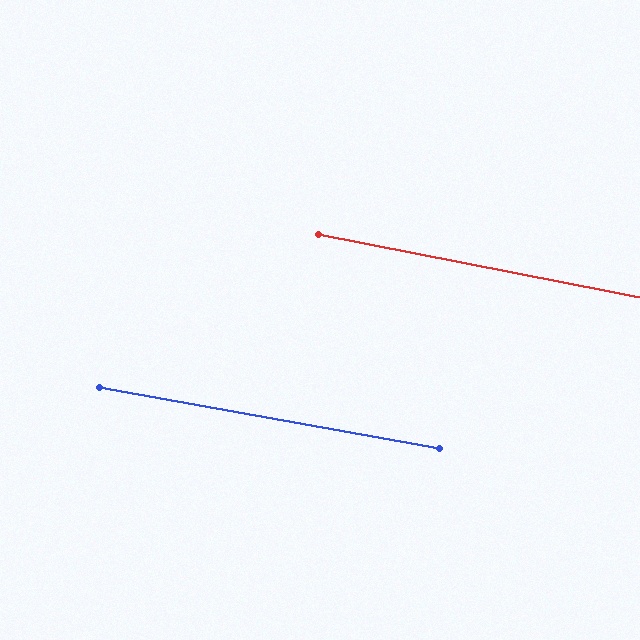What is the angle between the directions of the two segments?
Approximately 1 degree.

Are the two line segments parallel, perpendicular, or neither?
Parallel — their directions differ by only 0.9°.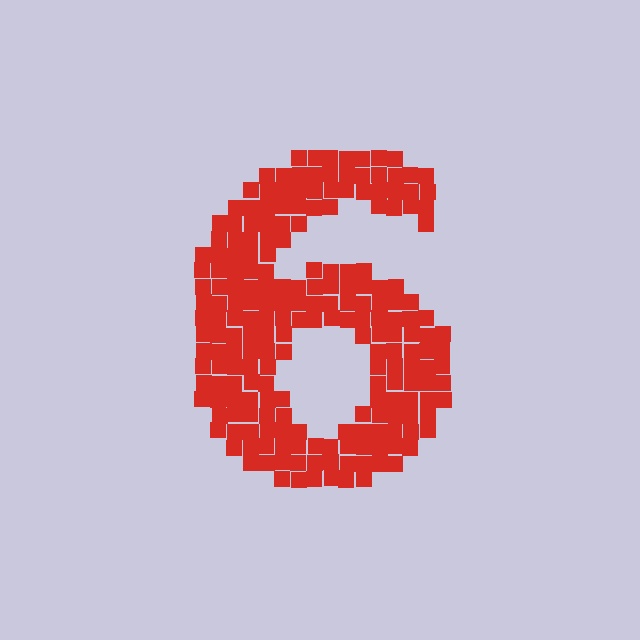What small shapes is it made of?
It is made of small squares.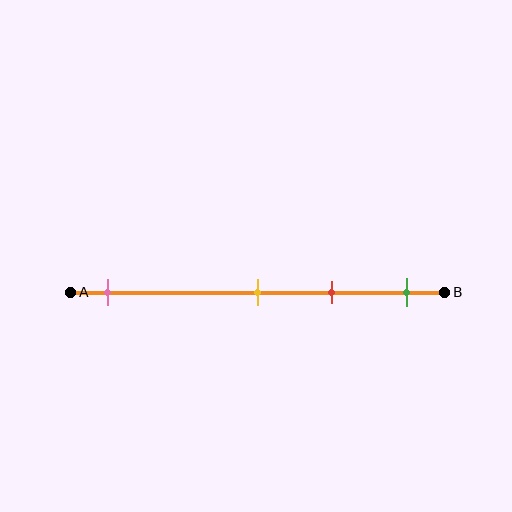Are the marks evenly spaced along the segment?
No, the marks are not evenly spaced.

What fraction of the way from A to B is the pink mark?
The pink mark is approximately 10% (0.1) of the way from A to B.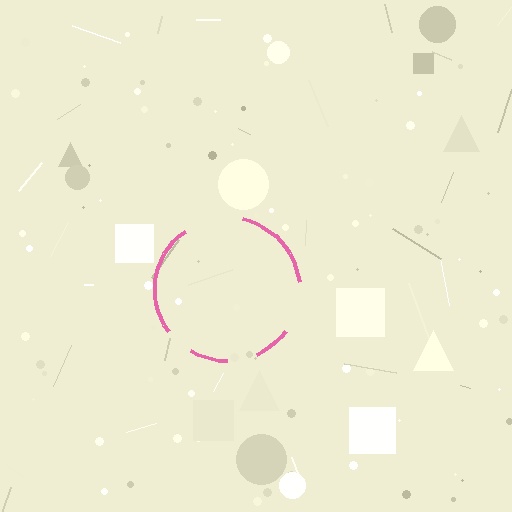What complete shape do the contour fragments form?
The contour fragments form a circle.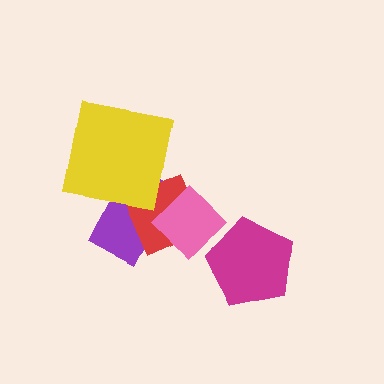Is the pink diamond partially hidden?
Yes, it is partially covered by another shape.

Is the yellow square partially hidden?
No, no other shape covers it.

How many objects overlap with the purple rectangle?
3 objects overlap with the purple rectangle.